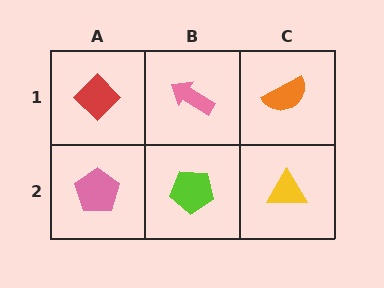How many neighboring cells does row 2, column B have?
3.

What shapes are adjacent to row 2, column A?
A red diamond (row 1, column A), a lime pentagon (row 2, column B).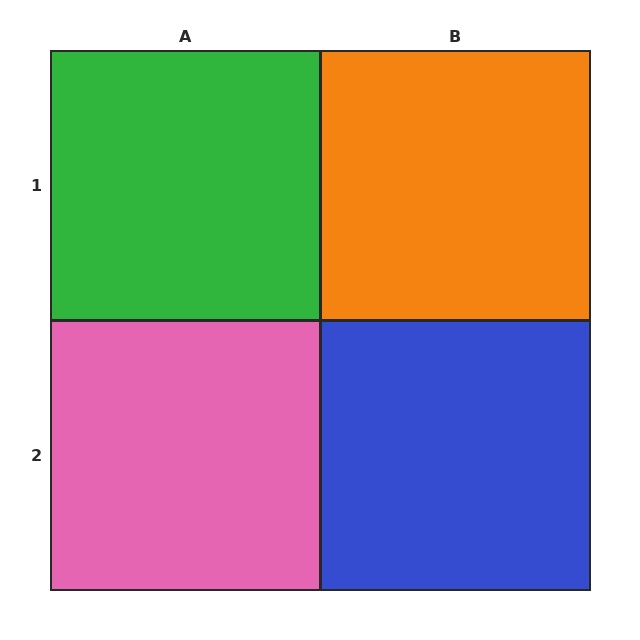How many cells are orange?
1 cell is orange.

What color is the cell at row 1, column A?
Green.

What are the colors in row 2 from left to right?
Pink, blue.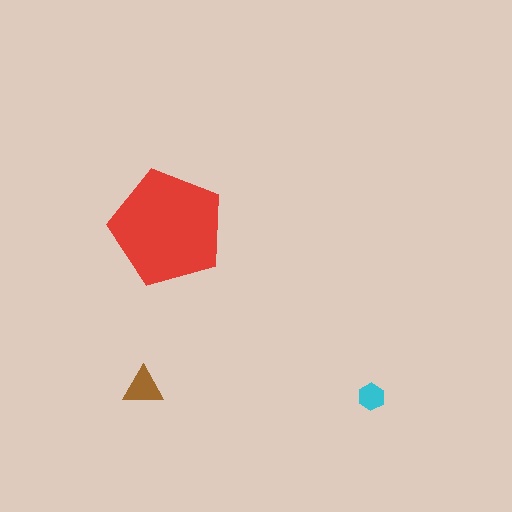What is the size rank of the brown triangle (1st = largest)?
2nd.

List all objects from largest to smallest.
The red pentagon, the brown triangle, the cyan hexagon.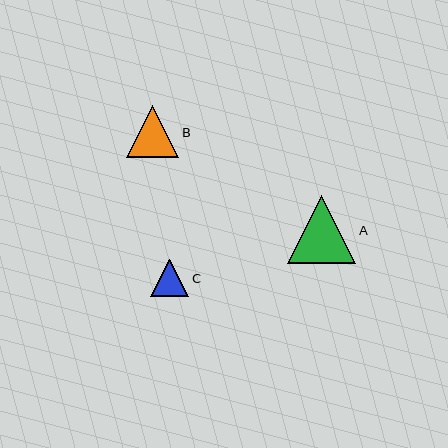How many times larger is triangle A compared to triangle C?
Triangle A is approximately 1.8 times the size of triangle C.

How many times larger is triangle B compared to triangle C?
Triangle B is approximately 1.4 times the size of triangle C.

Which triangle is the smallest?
Triangle C is the smallest with a size of approximately 38 pixels.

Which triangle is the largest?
Triangle A is the largest with a size of approximately 69 pixels.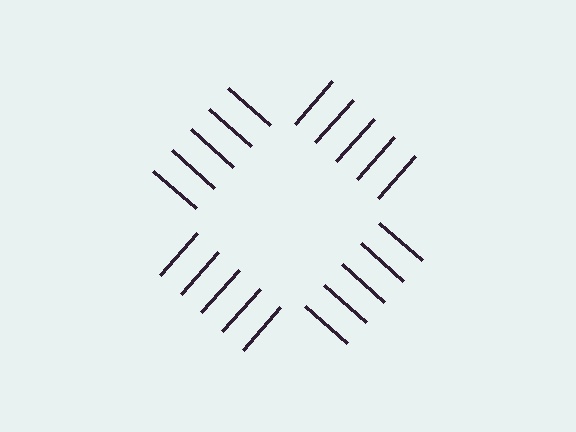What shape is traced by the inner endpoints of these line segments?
An illusory square — the line segments terminate on its edges but no continuous stroke is drawn.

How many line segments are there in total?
20 — 5 along each of the 4 edges.